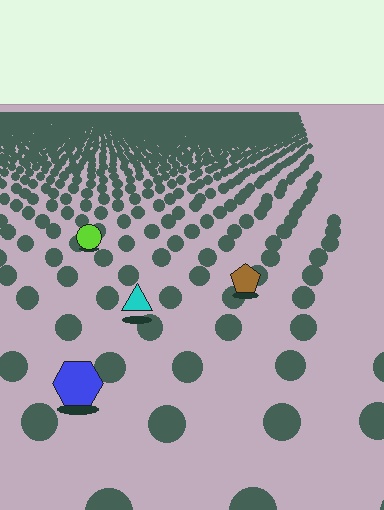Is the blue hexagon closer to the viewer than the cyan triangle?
Yes. The blue hexagon is closer — you can tell from the texture gradient: the ground texture is coarser near it.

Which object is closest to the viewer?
The blue hexagon is closest. The texture marks near it are larger and more spread out.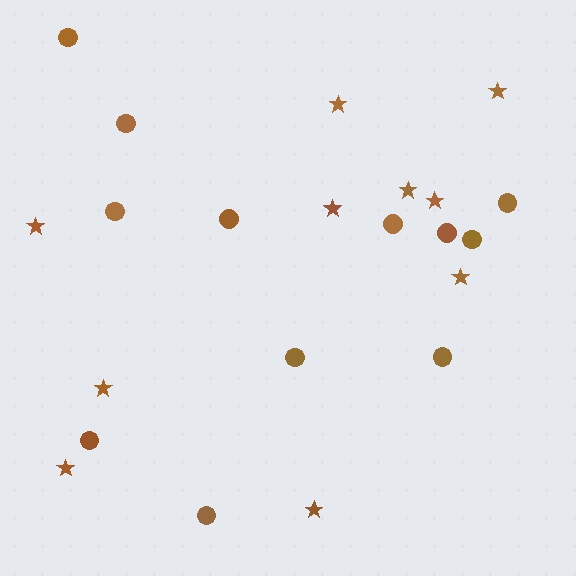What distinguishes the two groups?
There are 2 groups: one group of stars (10) and one group of circles (12).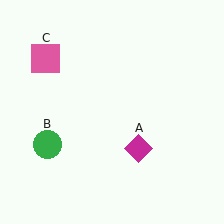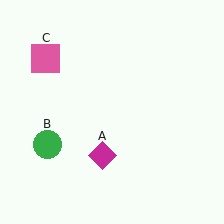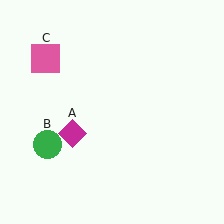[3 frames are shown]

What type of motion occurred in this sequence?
The magenta diamond (object A) rotated clockwise around the center of the scene.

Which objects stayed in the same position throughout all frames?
Green circle (object B) and pink square (object C) remained stationary.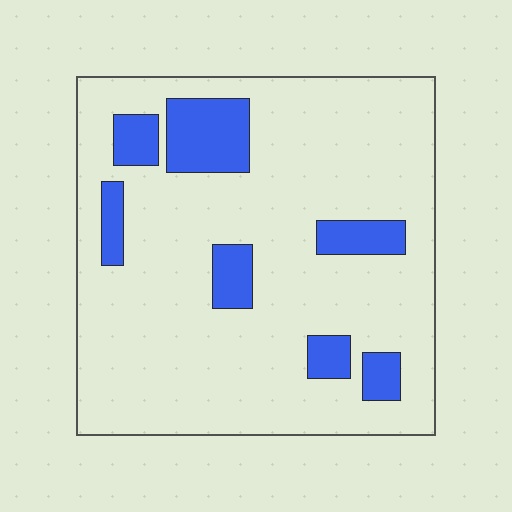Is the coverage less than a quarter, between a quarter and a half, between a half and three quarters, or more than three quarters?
Less than a quarter.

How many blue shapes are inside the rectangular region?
7.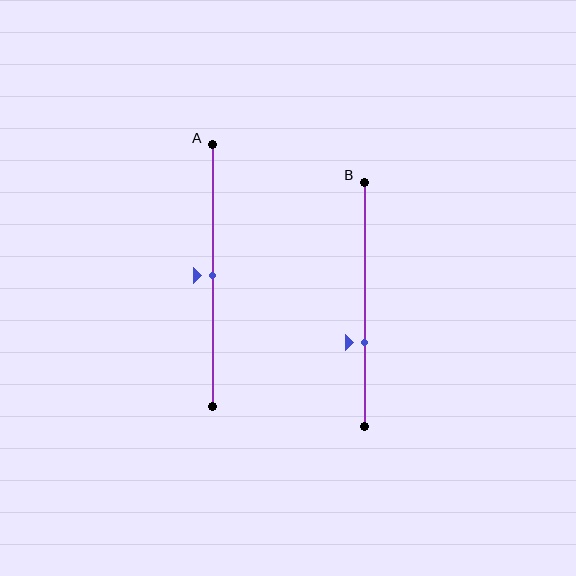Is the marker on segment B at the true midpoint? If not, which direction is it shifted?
No, the marker on segment B is shifted downward by about 16% of the segment length.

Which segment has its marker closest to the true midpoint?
Segment A has its marker closest to the true midpoint.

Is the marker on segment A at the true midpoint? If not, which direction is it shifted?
Yes, the marker on segment A is at the true midpoint.